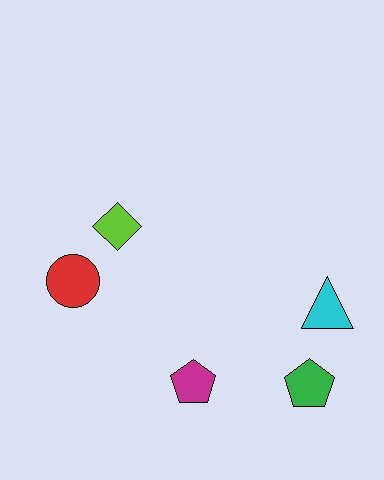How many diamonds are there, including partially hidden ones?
There is 1 diamond.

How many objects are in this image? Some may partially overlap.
There are 5 objects.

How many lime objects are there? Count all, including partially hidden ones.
There is 1 lime object.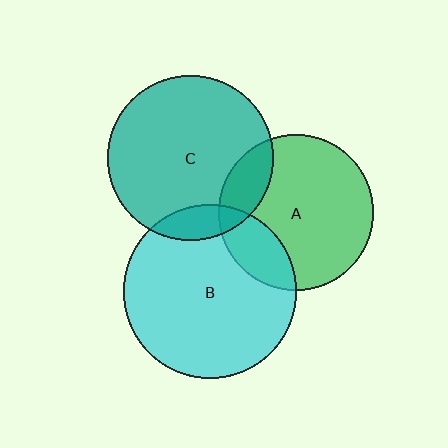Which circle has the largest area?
Circle B (cyan).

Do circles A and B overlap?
Yes.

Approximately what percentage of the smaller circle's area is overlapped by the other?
Approximately 20%.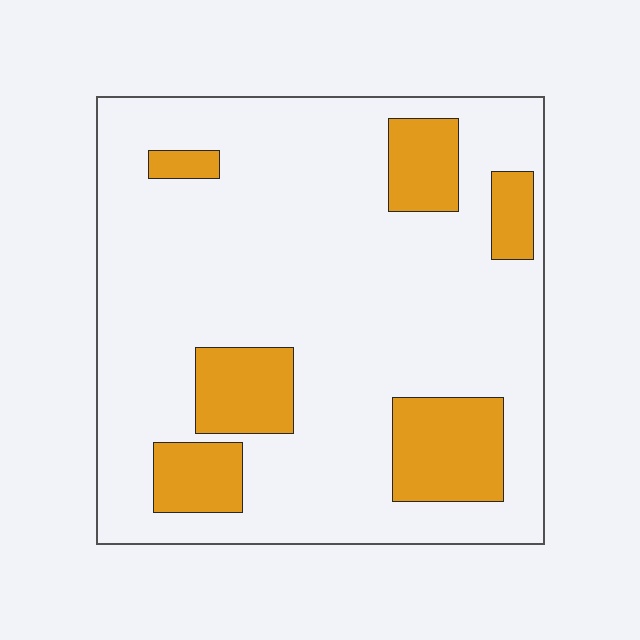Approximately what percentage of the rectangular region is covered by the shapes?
Approximately 20%.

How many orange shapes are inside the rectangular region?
6.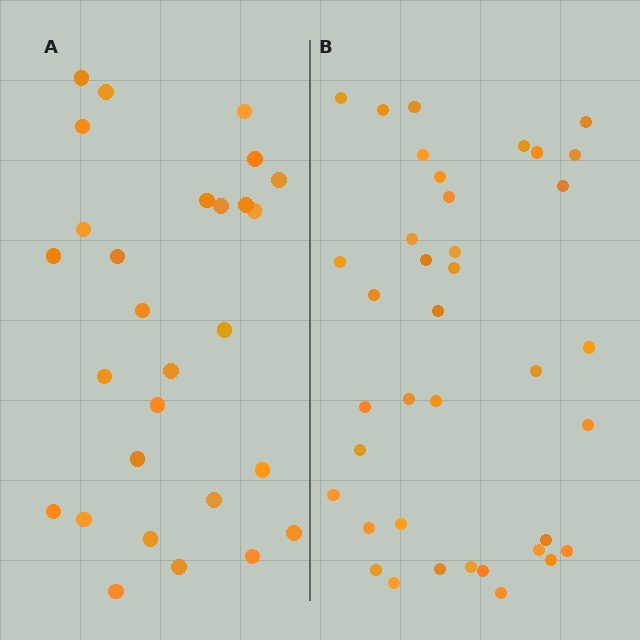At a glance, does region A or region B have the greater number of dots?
Region B (the right region) has more dots.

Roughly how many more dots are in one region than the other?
Region B has roughly 10 or so more dots than region A.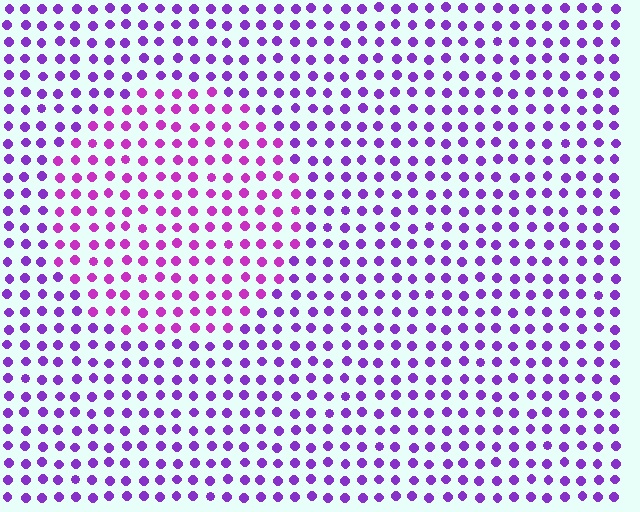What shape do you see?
I see a circle.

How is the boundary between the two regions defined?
The boundary is defined purely by a slight shift in hue (about 28 degrees). Spacing, size, and orientation are identical on both sides.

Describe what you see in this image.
The image is filled with small purple elements in a uniform arrangement. A circle-shaped region is visible where the elements are tinted to a slightly different hue, forming a subtle color boundary.